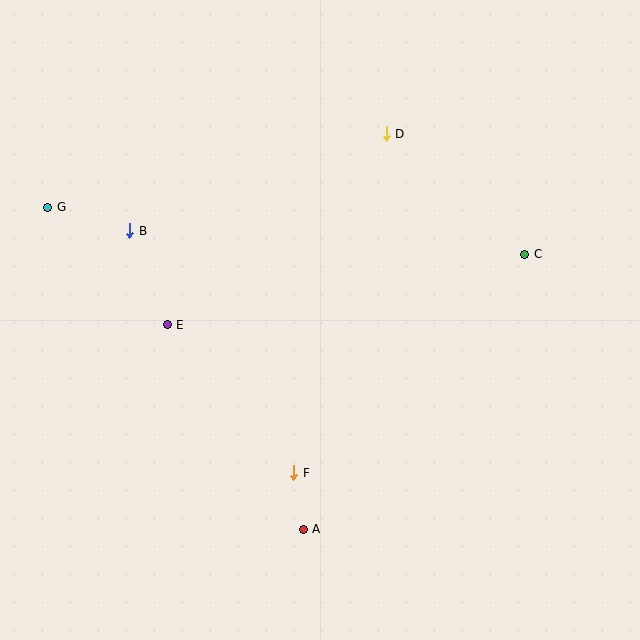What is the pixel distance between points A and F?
The distance between A and F is 57 pixels.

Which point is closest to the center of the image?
Point E at (167, 325) is closest to the center.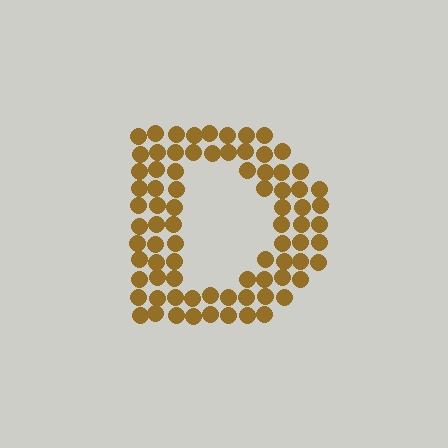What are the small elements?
The small elements are circles.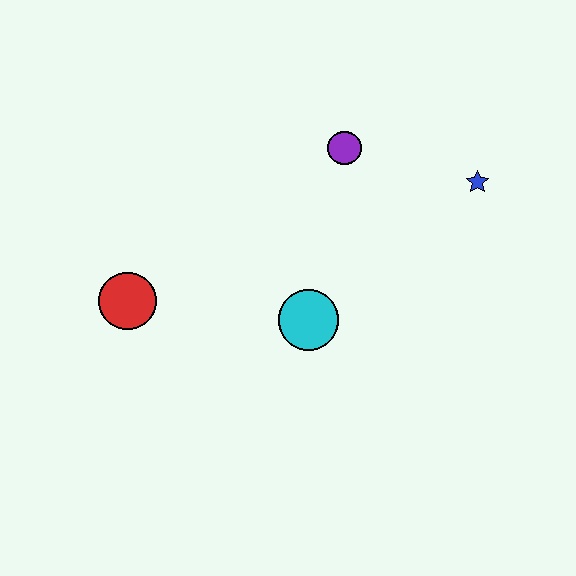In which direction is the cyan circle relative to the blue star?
The cyan circle is to the left of the blue star.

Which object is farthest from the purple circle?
The red circle is farthest from the purple circle.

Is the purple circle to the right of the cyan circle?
Yes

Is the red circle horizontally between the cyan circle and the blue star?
No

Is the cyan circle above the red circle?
No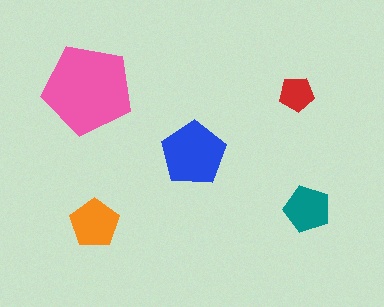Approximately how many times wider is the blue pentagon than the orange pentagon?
About 1.5 times wider.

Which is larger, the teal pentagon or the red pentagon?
The teal one.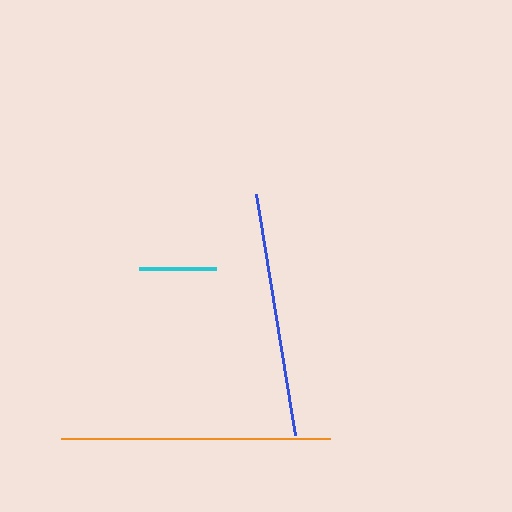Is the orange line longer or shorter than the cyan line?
The orange line is longer than the cyan line.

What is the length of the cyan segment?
The cyan segment is approximately 77 pixels long.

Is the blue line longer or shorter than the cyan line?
The blue line is longer than the cyan line.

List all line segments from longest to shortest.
From longest to shortest: orange, blue, cyan.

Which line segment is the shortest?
The cyan line is the shortest at approximately 77 pixels.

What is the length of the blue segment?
The blue segment is approximately 244 pixels long.